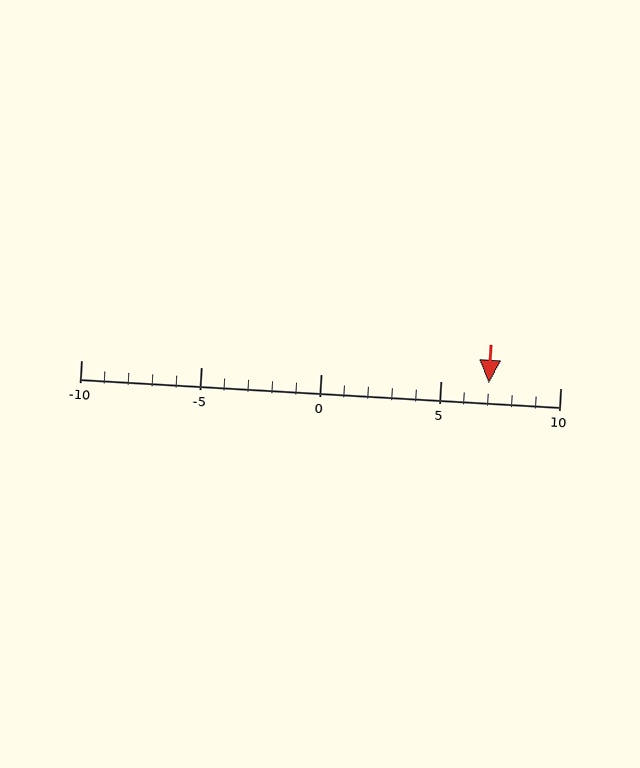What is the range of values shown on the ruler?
The ruler shows values from -10 to 10.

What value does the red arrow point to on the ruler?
The red arrow points to approximately 7.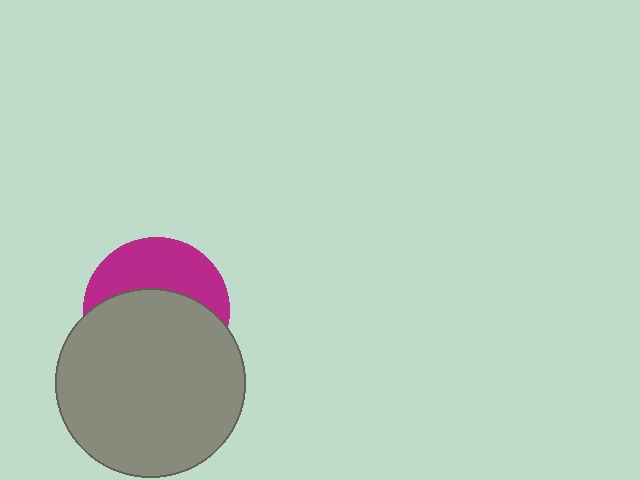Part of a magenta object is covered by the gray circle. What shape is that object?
It is a circle.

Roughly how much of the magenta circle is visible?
A small part of it is visible (roughly 40%).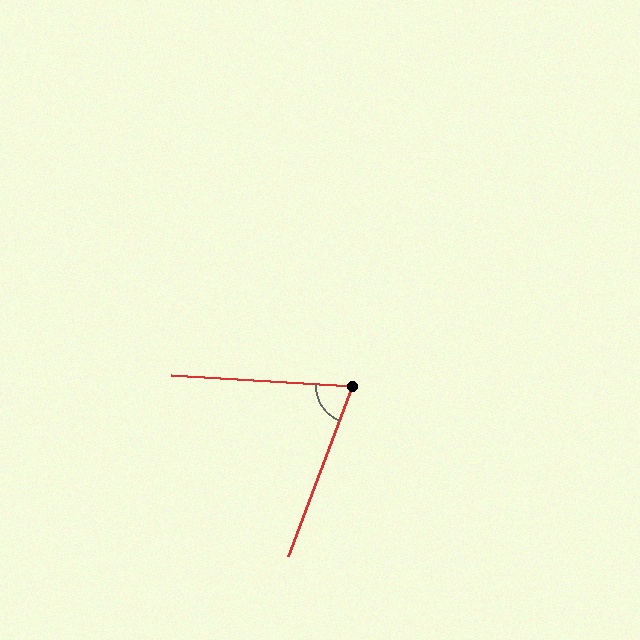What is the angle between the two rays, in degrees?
Approximately 73 degrees.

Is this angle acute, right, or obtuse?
It is acute.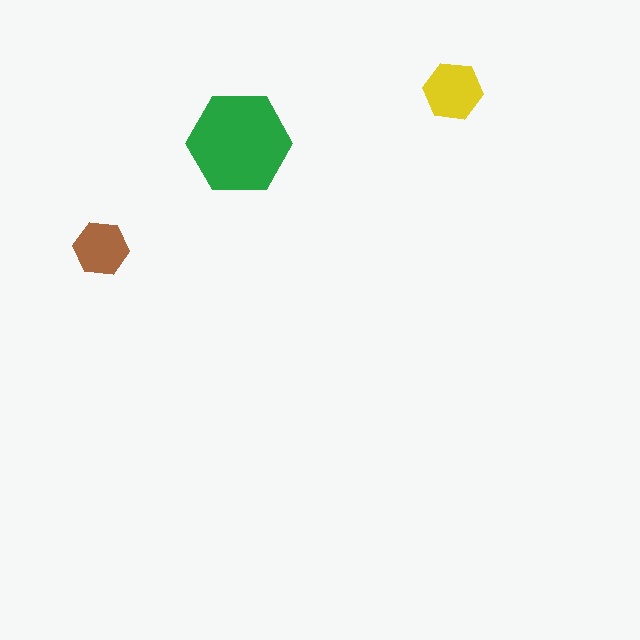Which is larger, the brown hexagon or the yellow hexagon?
The yellow one.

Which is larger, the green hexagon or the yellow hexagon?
The green one.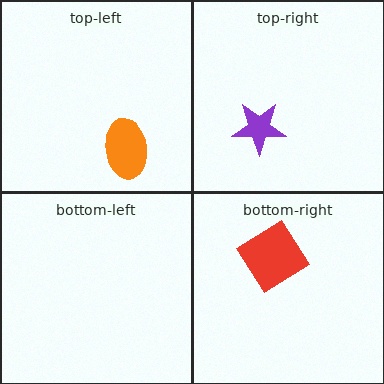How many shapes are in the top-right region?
1.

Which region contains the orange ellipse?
The top-left region.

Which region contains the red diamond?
The bottom-right region.